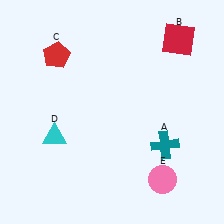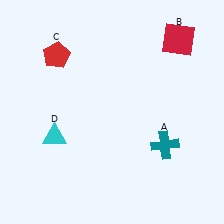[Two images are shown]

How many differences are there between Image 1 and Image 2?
There is 1 difference between the two images.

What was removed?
The pink circle (E) was removed in Image 2.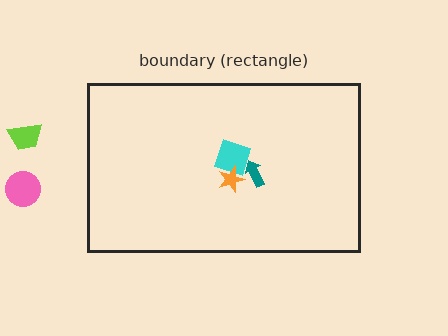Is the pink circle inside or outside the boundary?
Outside.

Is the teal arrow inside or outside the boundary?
Inside.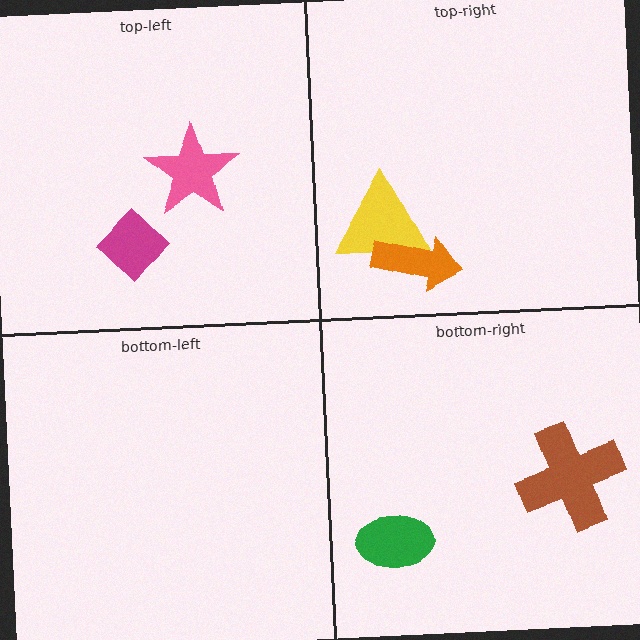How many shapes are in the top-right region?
2.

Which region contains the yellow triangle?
The top-right region.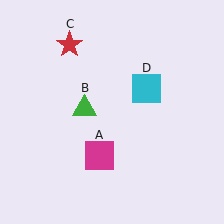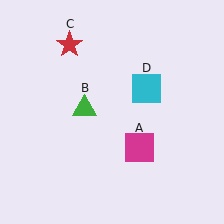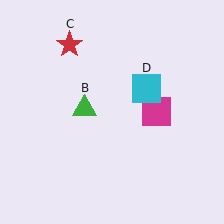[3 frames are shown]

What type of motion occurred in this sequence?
The magenta square (object A) rotated counterclockwise around the center of the scene.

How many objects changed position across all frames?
1 object changed position: magenta square (object A).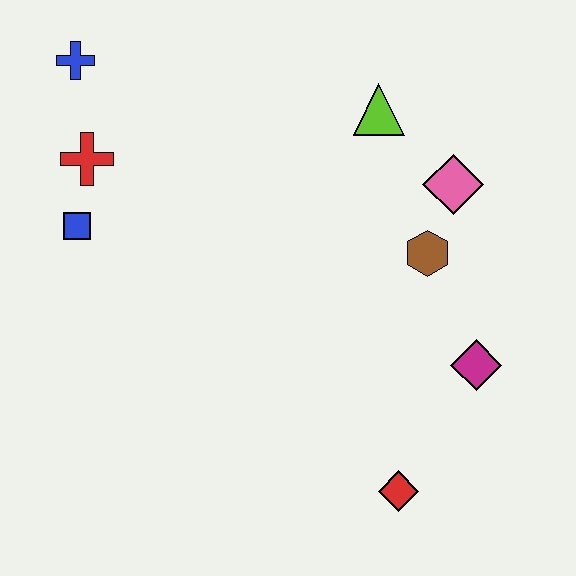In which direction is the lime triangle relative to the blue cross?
The lime triangle is to the right of the blue cross.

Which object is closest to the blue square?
The red cross is closest to the blue square.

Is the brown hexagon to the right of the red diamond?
Yes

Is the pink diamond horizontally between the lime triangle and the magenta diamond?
Yes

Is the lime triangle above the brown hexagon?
Yes